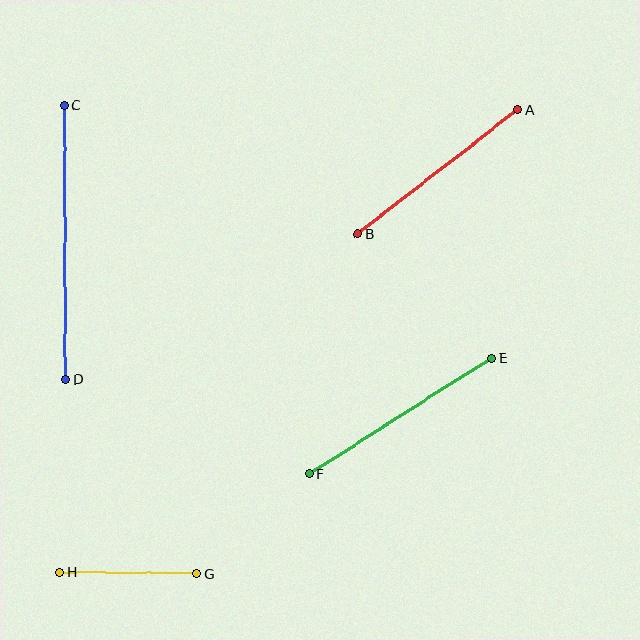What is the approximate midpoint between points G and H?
The midpoint is at approximately (128, 573) pixels.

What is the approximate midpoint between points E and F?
The midpoint is at approximately (400, 416) pixels.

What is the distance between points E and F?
The distance is approximately 215 pixels.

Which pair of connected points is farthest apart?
Points C and D are farthest apart.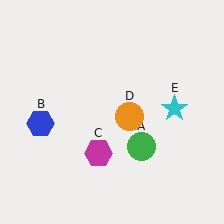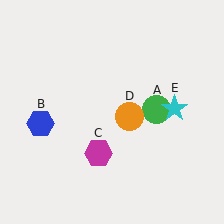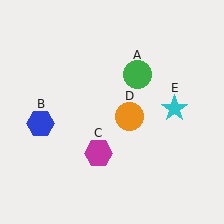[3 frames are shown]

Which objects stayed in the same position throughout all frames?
Blue hexagon (object B) and magenta hexagon (object C) and orange circle (object D) and cyan star (object E) remained stationary.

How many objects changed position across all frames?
1 object changed position: green circle (object A).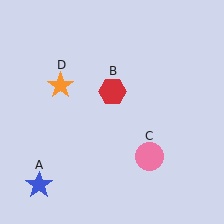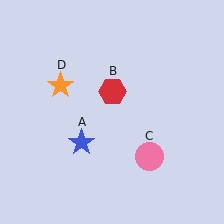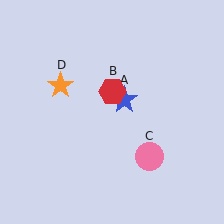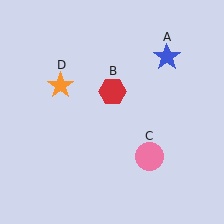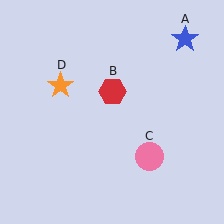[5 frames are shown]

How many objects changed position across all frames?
1 object changed position: blue star (object A).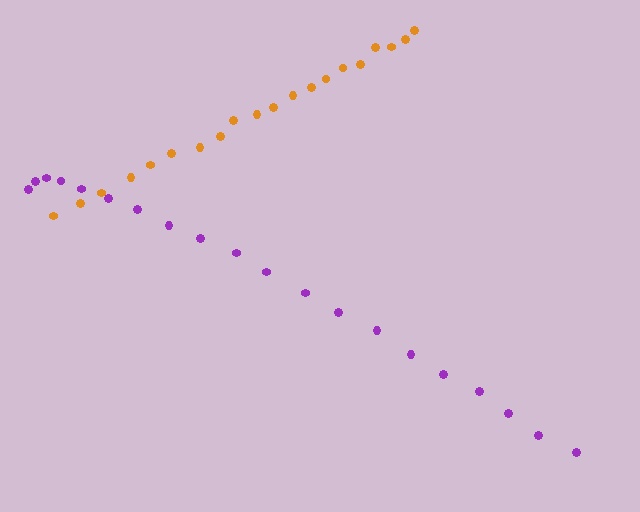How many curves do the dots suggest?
There are 2 distinct paths.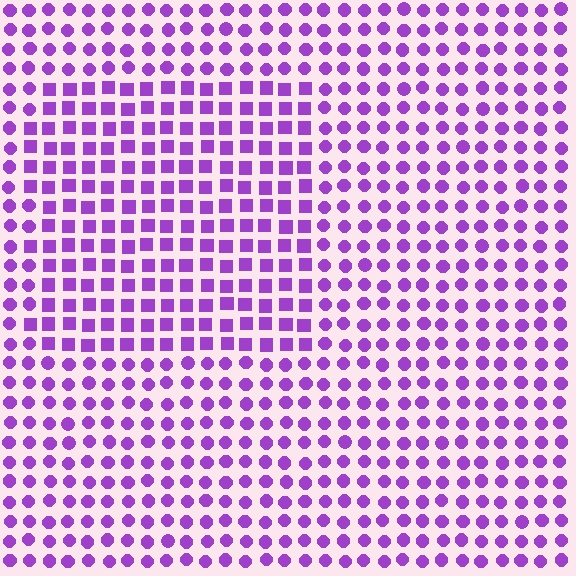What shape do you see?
I see a rectangle.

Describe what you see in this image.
The image is filled with small purple elements arranged in a uniform grid. A rectangle-shaped region contains squares, while the surrounding area contains circles. The boundary is defined purely by the change in element shape.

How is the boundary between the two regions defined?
The boundary is defined by a change in element shape: squares inside vs. circles outside. All elements share the same color and spacing.